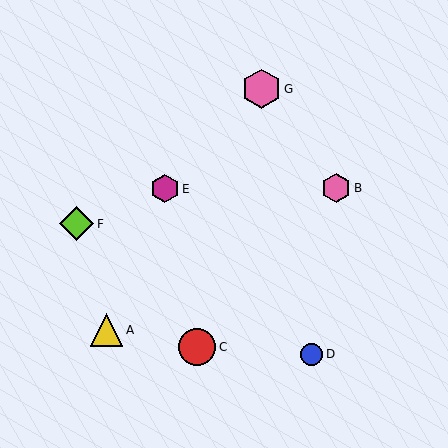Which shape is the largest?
The pink hexagon (labeled G) is the largest.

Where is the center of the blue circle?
The center of the blue circle is at (312, 354).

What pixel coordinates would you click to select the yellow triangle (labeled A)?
Click at (106, 330) to select the yellow triangle A.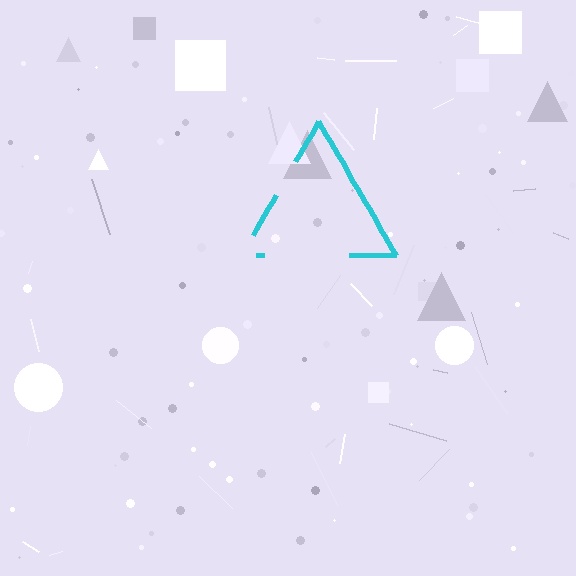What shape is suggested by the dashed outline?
The dashed outline suggests a triangle.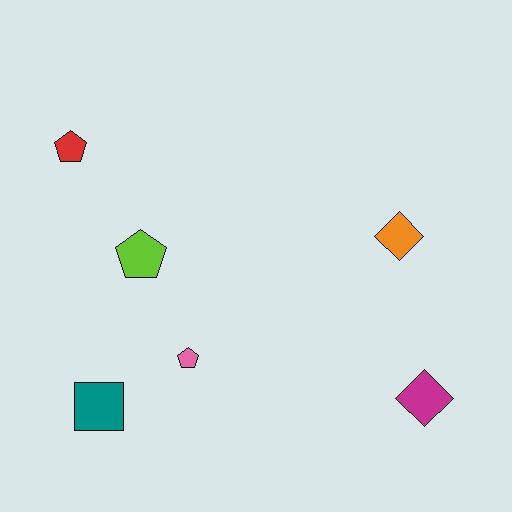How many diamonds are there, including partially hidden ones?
There are 2 diamonds.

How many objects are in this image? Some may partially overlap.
There are 6 objects.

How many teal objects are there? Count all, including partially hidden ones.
There is 1 teal object.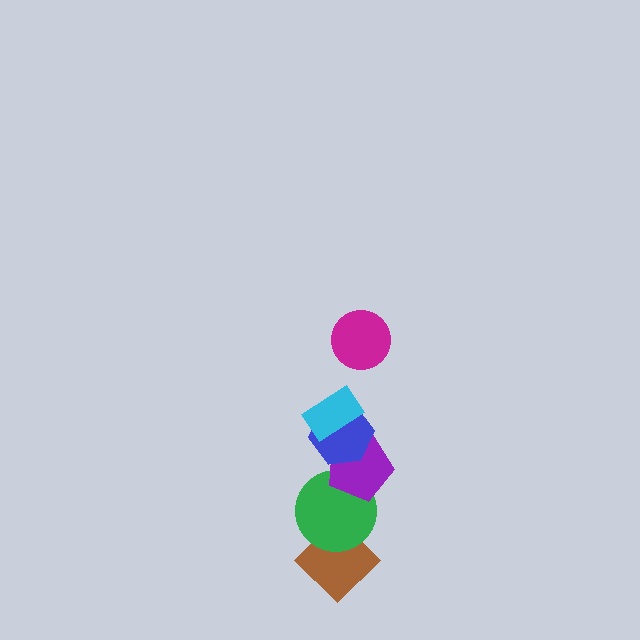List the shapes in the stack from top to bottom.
From top to bottom: the magenta circle, the cyan rectangle, the blue hexagon, the purple pentagon, the green circle, the brown diamond.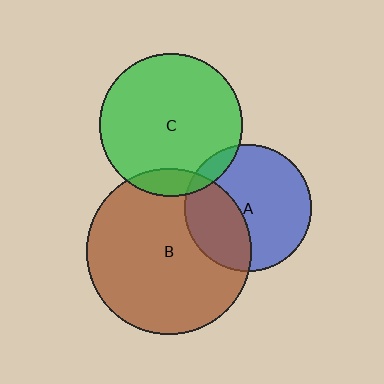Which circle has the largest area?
Circle B (brown).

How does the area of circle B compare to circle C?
Approximately 1.3 times.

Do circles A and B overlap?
Yes.